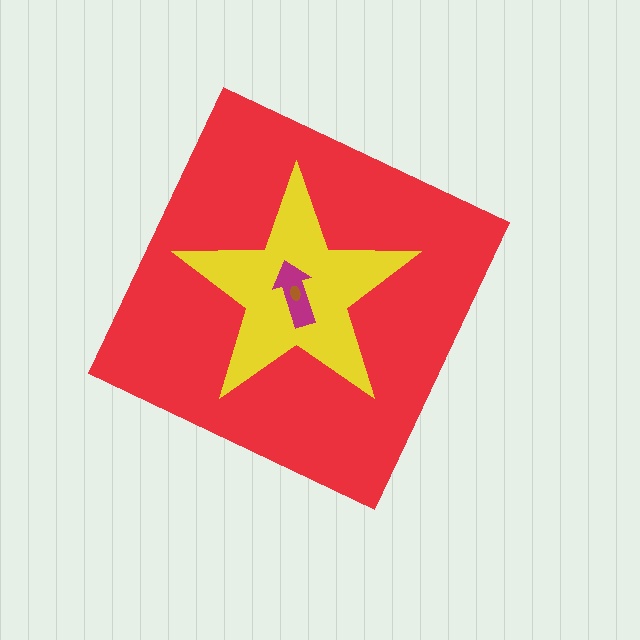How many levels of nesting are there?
4.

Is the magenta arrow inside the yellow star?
Yes.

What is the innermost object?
The brown ellipse.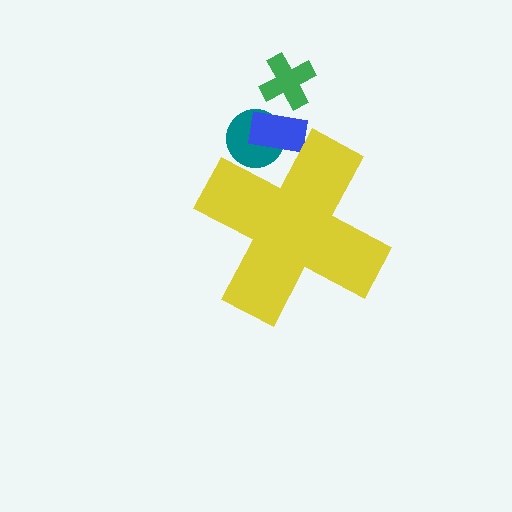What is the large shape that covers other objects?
A yellow cross.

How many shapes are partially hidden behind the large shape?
2 shapes are partially hidden.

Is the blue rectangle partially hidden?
Yes, the blue rectangle is partially hidden behind the yellow cross.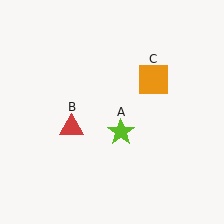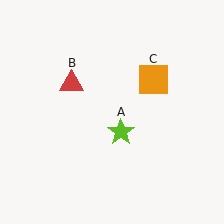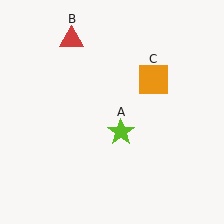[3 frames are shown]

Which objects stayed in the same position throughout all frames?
Lime star (object A) and orange square (object C) remained stationary.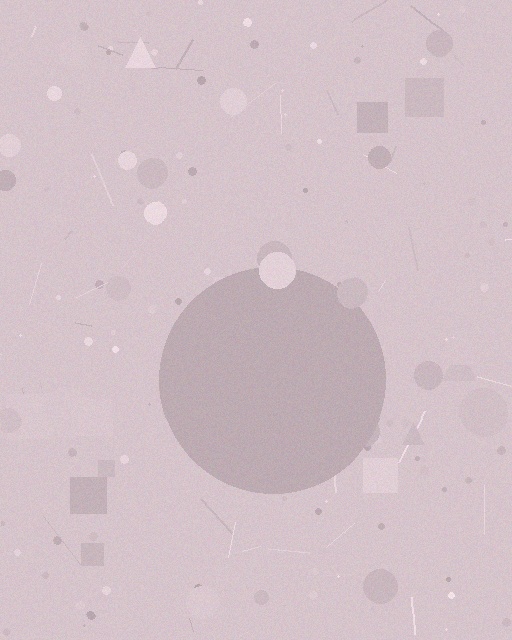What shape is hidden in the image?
A circle is hidden in the image.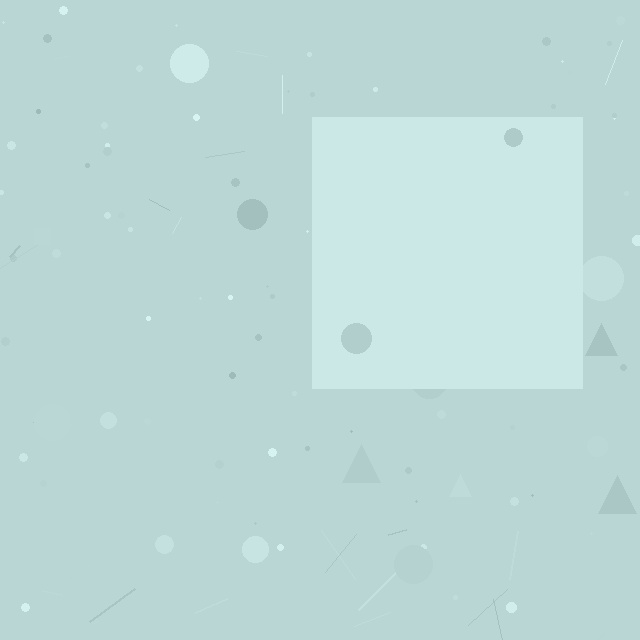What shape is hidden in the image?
A square is hidden in the image.